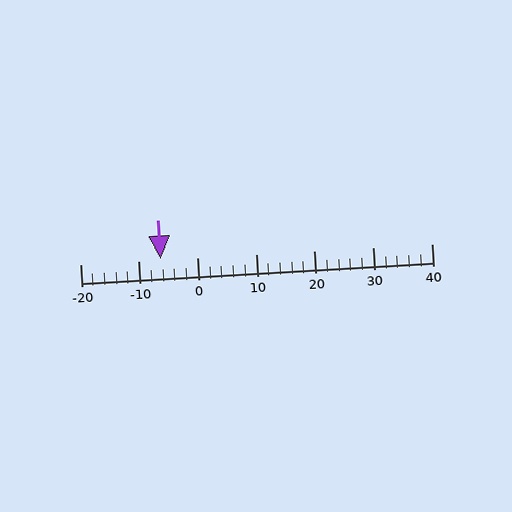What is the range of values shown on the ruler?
The ruler shows values from -20 to 40.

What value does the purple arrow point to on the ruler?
The purple arrow points to approximately -6.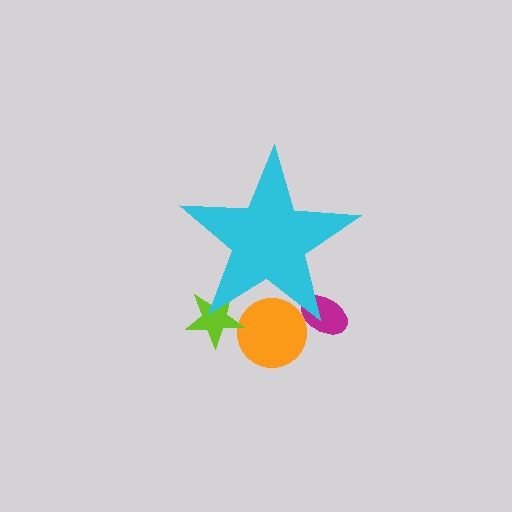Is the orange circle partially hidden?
Yes, the orange circle is partially hidden behind the cyan star.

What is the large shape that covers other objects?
A cyan star.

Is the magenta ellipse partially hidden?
Yes, the magenta ellipse is partially hidden behind the cyan star.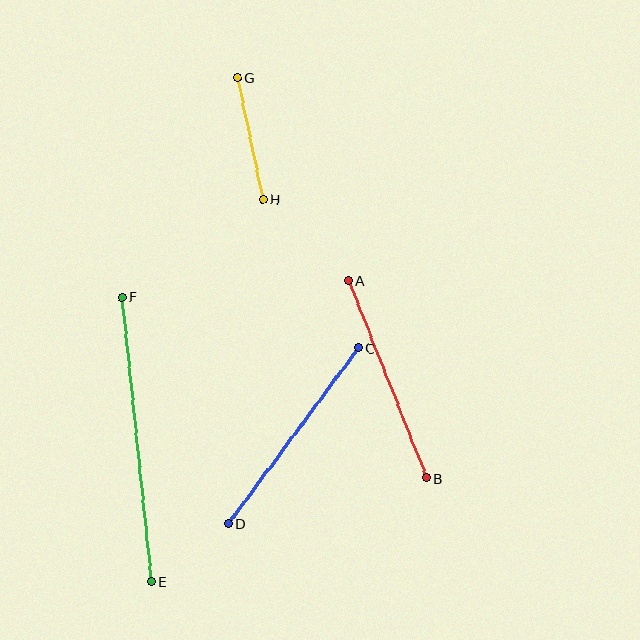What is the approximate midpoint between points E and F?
The midpoint is at approximately (137, 440) pixels.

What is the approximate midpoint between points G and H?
The midpoint is at approximately (250, 139) pixels.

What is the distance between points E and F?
The distance is approximately 286 pixels.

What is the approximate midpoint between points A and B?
The midpoint is at approximately (387, 379) pixels.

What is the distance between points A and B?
The distance is approximately 212 pixels.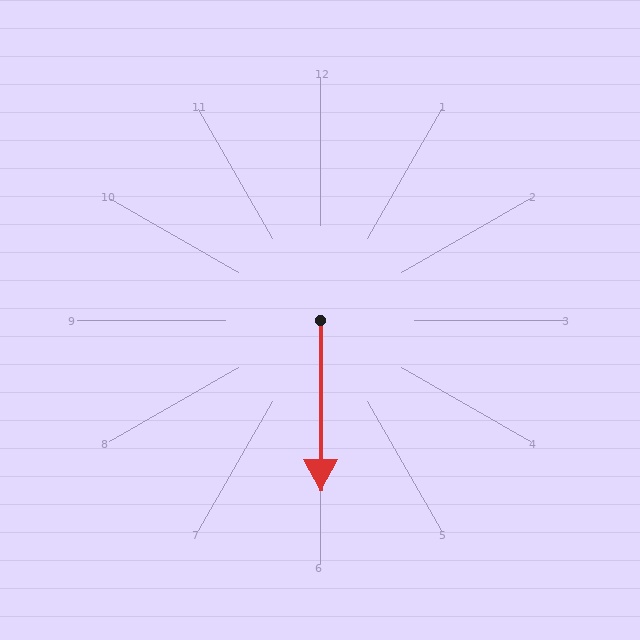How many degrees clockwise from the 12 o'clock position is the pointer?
Approximately 180 degrees.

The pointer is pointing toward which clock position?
Roughly 6 o'clock.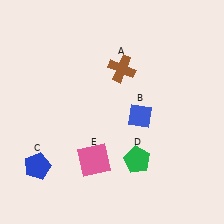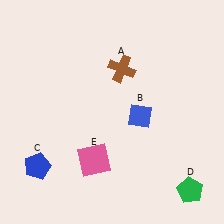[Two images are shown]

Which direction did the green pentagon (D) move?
The green pentagon (D) moved right.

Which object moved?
The green pentagon (D) moved right.